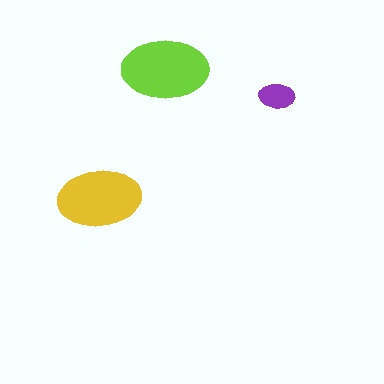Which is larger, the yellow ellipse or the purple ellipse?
The yellow one.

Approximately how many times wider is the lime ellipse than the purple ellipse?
About 2.5 times wider.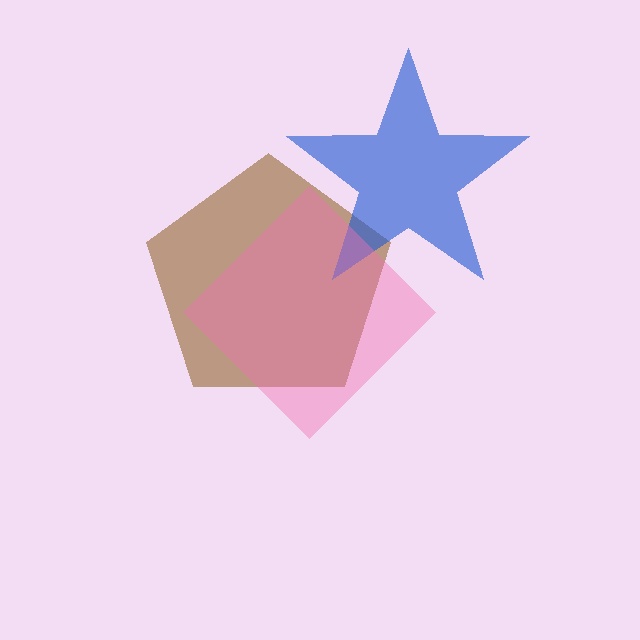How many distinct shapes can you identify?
There are 3 distinct shapes: a brown pentagon, a blue star, a pink diamond.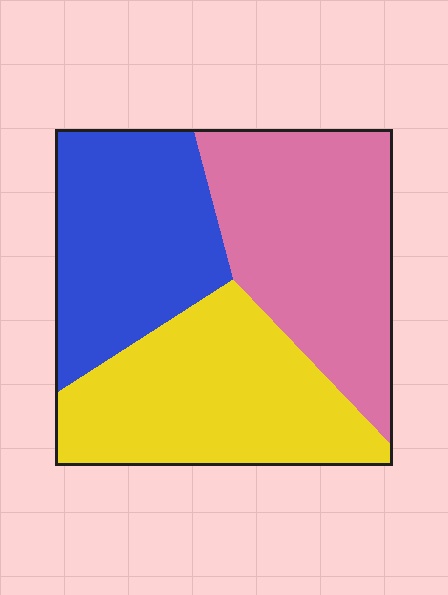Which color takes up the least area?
Blue, at roughly 30%.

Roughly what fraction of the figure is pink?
Pink takes up between a quarter and a half of the figure.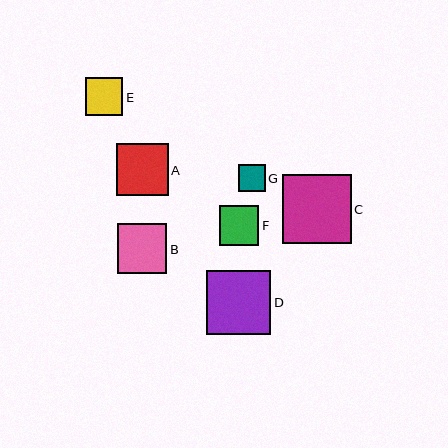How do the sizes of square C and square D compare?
Square C and square D are approximately the same size.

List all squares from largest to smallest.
From largest to smallest: C, D, A, B, F, E, G.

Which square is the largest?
Square C is the largest with a size of approximately 69 pixels.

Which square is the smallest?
Square G is the smallest with a size of approximately 27 pixels.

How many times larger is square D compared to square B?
Square D is approximately 1.3 times the size of square B.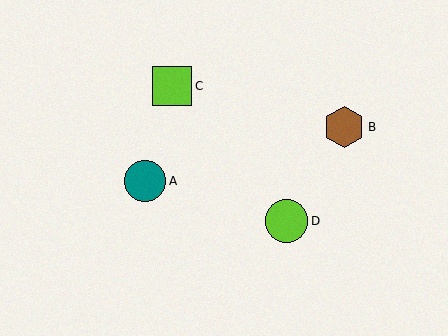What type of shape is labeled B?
Shape B is a brown hexagon.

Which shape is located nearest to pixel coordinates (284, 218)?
The lime circle (labeled D) at (287, 221) is nearest to that location.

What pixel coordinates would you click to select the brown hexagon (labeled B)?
Click at (344, 127) to select the brown hexagon B.